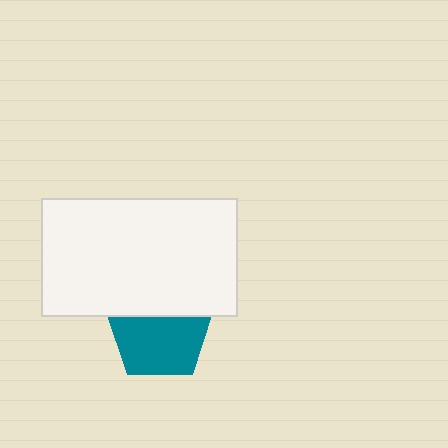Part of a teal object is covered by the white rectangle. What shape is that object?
It is a pentagon.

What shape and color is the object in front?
The object in front is a white rectangle.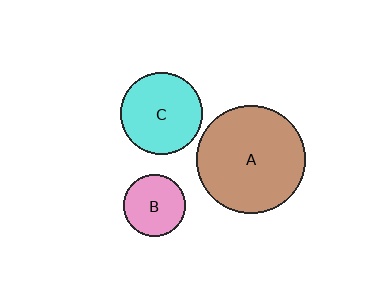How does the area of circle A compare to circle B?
Approximately 3.1 times.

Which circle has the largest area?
Circle A (brown).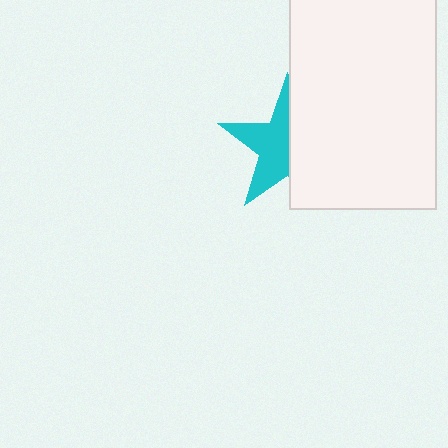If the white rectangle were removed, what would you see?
You would see the complete cyan star.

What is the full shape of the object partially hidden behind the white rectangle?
The partially hidden object is a cyan star.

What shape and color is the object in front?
The object in front is a white rectangle.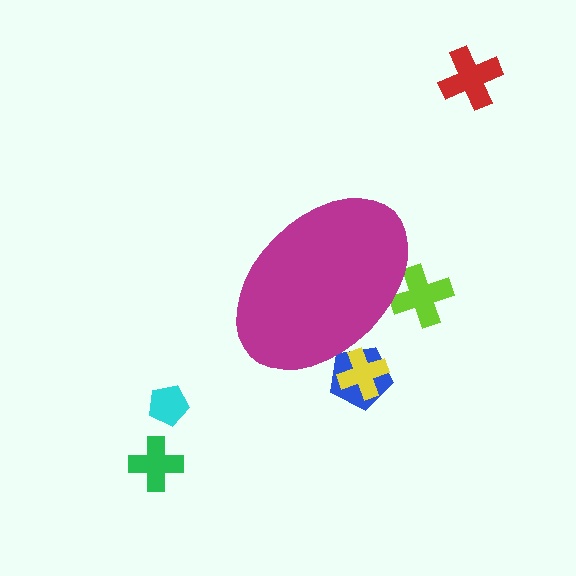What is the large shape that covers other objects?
A magenta ellipse.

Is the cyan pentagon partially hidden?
No, the cyan pentagon is fully visible.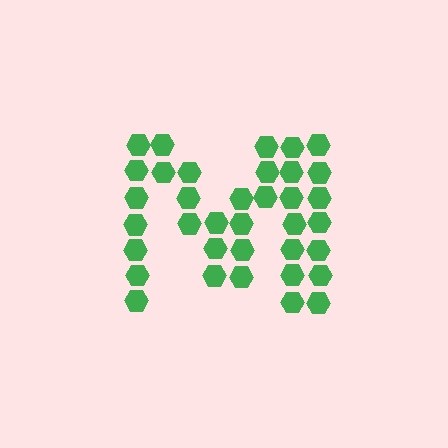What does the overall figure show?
The overall figure shows the letter M.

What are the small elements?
The small elements are hexagons.